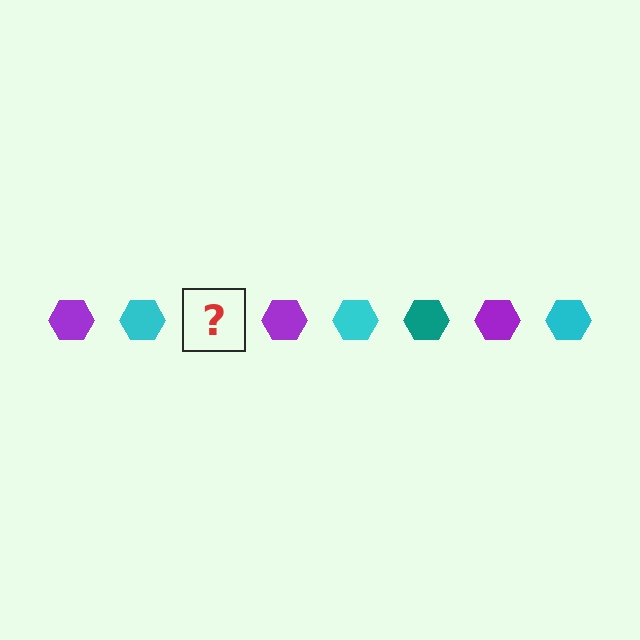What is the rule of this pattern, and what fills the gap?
The rule is that the pattern cycles through purple, cyan, teal hexagons. The gap should be filled with a teal hexagon.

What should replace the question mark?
The question mark should be replaced with a teal hexagon.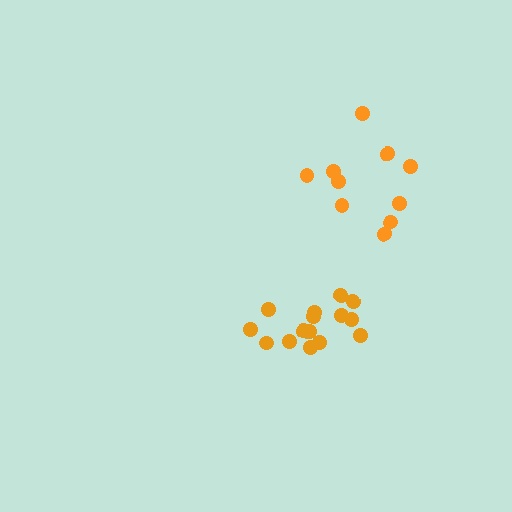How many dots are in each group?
Group 1: 16 dots, Group 2: 10 dots (26 total).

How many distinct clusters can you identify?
There are 2 distinct clusters.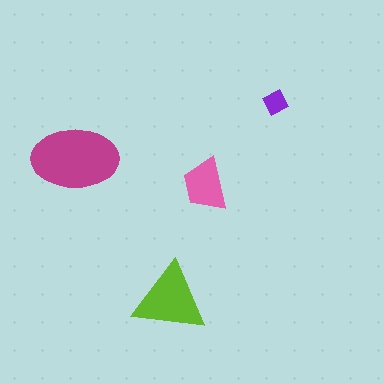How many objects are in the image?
There are 4 objects in the image.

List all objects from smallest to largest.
The purple diamond, the pink trapezoid, the lime triangle, the magenta ellipse.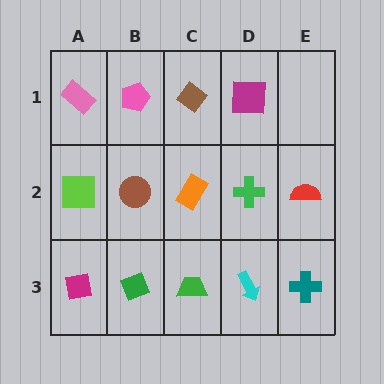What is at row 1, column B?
A pink pentagon.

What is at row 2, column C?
An orange rectangle.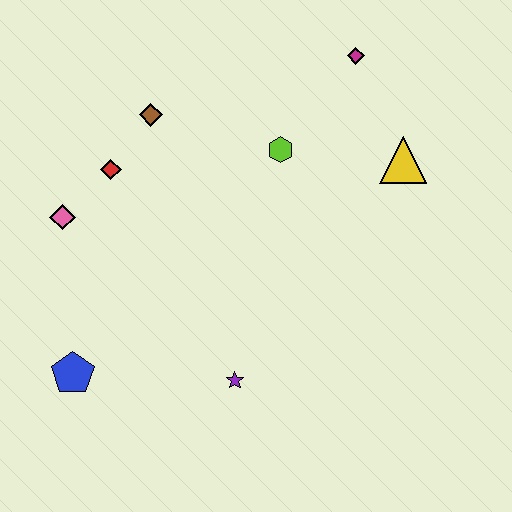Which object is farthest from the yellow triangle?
The blue pentagon is farthest from the yellow triangle.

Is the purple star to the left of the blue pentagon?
No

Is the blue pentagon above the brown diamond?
No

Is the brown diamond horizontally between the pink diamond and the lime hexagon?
Yes